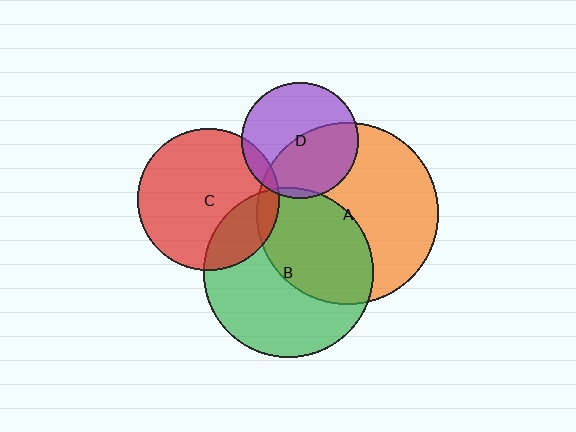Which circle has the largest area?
Circle A (orange).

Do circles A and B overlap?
Yes.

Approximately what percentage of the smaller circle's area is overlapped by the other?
Approximately 45%.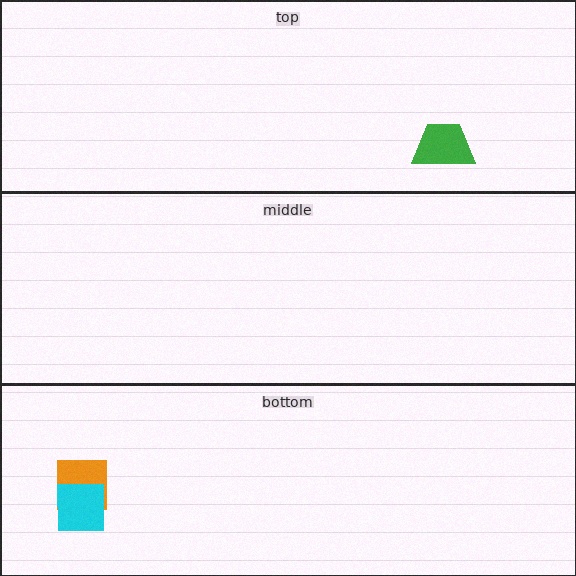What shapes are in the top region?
The green trapezoid.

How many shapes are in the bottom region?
2.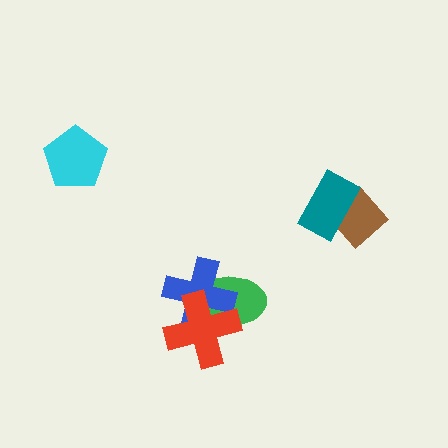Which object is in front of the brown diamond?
The teal rectangle is in front of the brown diamond.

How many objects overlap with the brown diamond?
1 object overlaps with the brown diamond.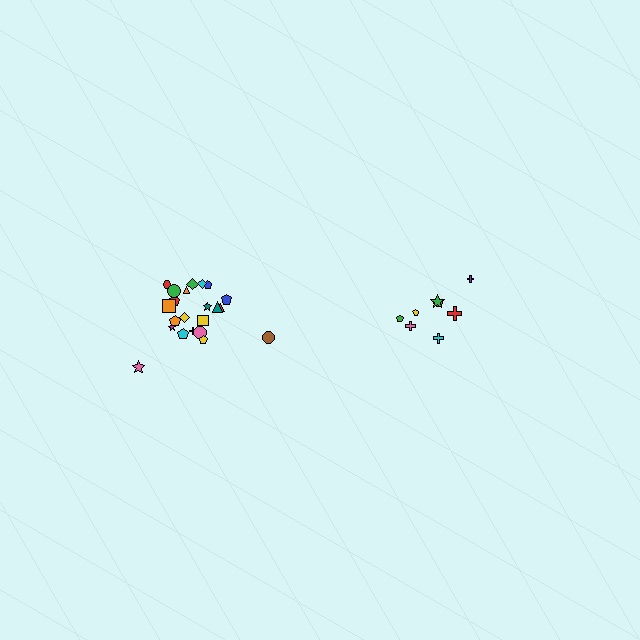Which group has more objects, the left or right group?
The left group.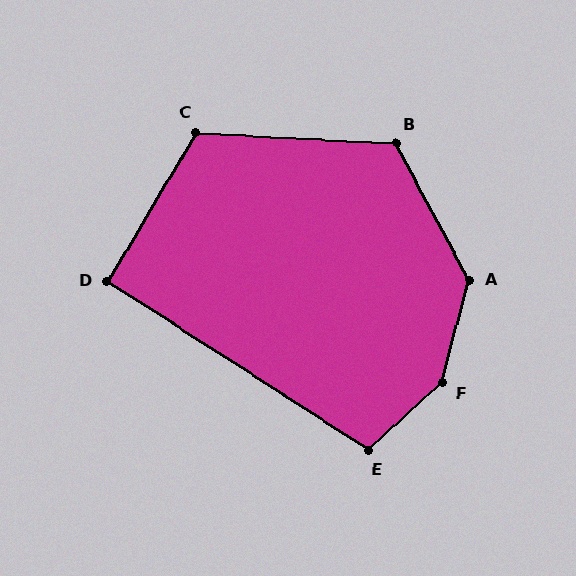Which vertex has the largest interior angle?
F, at approximately 147 degrees.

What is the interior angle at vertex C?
Approximately 118 degrees (obtuse).